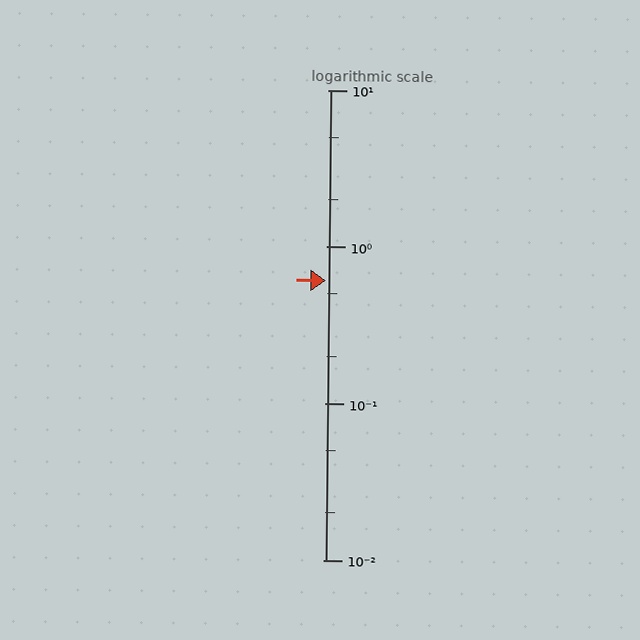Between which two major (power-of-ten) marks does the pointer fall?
The pointer is between 0.1 and 1.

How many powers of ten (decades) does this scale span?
The scale spans 3 decades, from 0.01 to 10.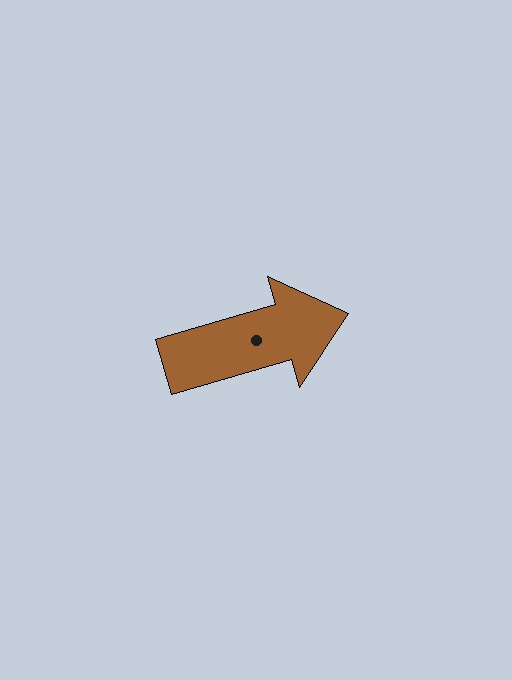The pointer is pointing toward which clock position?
Roughly 2 o'clock.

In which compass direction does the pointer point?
East.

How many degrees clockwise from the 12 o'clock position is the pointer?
Approximately 74 degrees.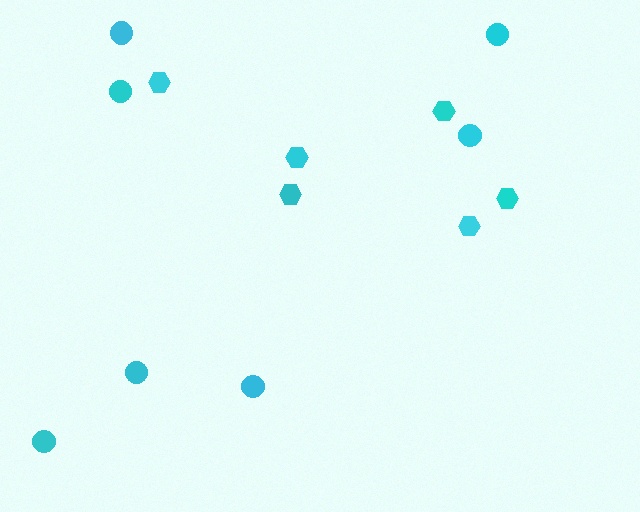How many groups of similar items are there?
There are 2 groups: one group of hexagons (6) and one group of circles (7).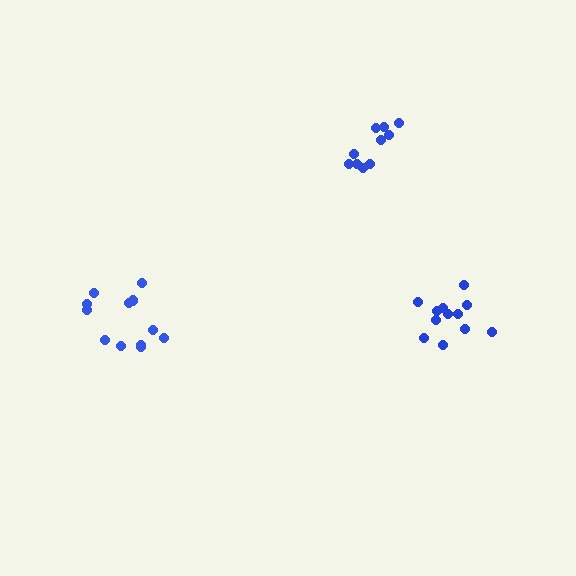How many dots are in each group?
Group 1: 12 dots, Group 2: 10 dots, Group 3: 12 dots (34 total).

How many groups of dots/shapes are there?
There are 3 groups.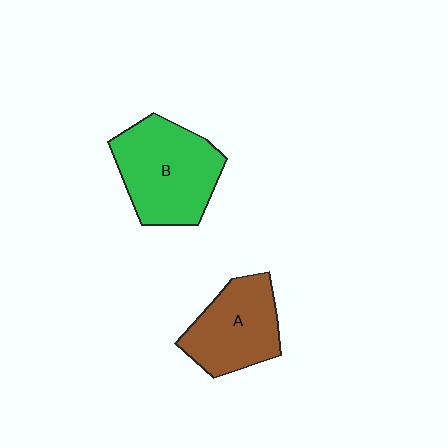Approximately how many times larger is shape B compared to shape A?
Approximately 1.3 times.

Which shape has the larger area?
Shape B (green).